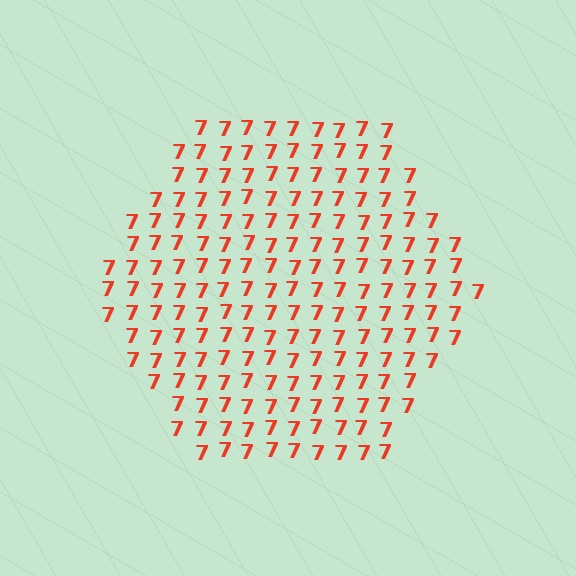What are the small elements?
The small elements are digit 7's.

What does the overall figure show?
The overall figure shows a hexagon.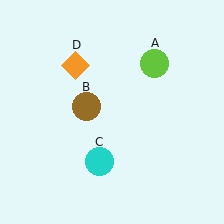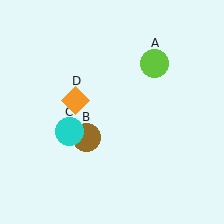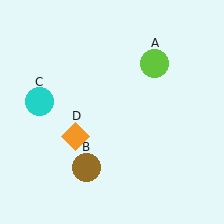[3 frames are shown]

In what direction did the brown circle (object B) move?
The brown circle (object B) moved down.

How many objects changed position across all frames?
3 objects changed position: brown circle (object B), cyan circle (object C), orange diamond (object D).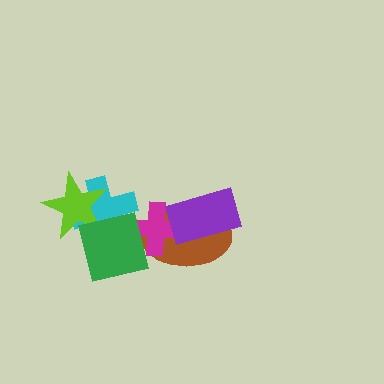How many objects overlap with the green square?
4 objects overlap with the green square.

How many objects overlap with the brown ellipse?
3 objects overlap with the brown ellipse.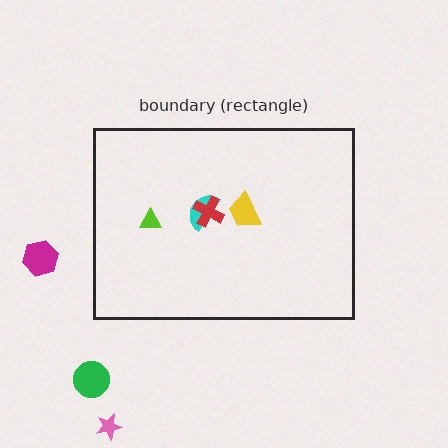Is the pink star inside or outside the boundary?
Outside.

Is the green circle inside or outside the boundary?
Outside.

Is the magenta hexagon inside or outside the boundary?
Outside.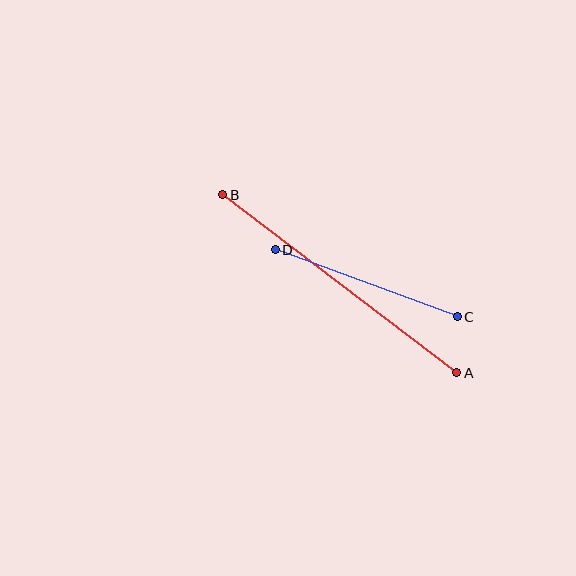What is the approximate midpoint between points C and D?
The midpoint is at approximately (366, 283) pixels.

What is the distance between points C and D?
The distance is approximately 194 pixels.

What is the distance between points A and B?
The distance is approximately 294 pixels.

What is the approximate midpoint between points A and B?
The midpoint is at approximately (340, 284) pixels.